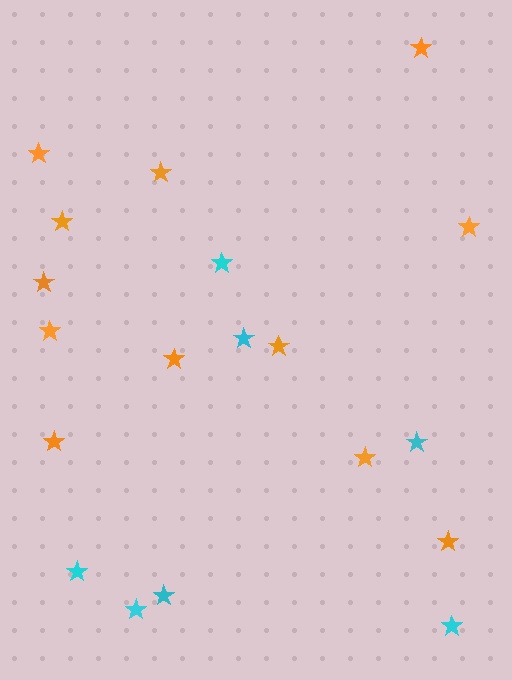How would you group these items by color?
There are 2 groups: one group of cyan stars (7) and one group of orange stars (12).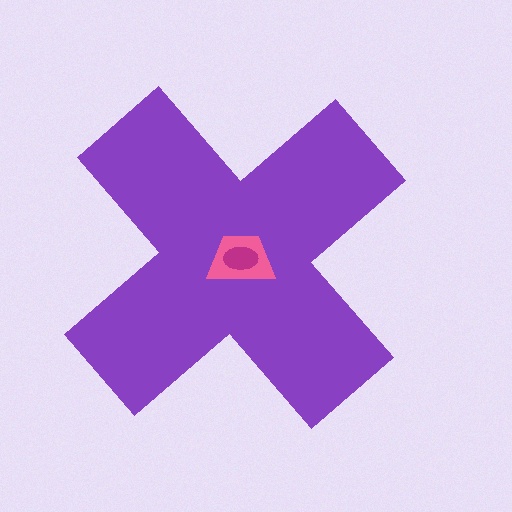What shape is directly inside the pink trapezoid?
The magenta ellipse.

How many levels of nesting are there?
3.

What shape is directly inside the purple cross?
The pink trapezoid.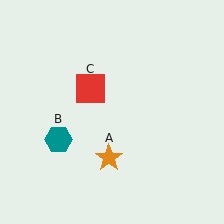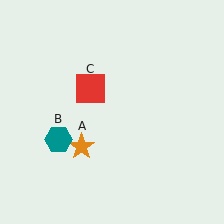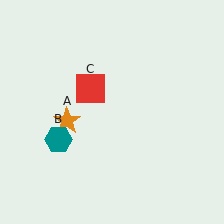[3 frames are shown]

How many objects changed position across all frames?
1 object changed position: orange star (object A).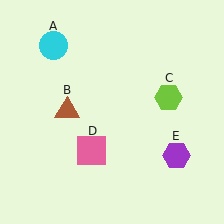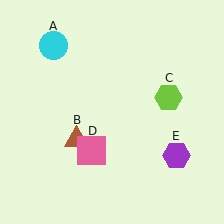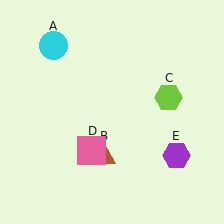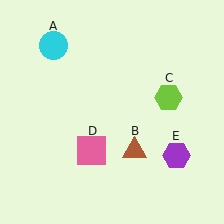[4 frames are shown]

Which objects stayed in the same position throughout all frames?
Cyan circle (object A) and lime hexagon (object C) and pink square (object D) and purple hexagon (object E) remained stationary.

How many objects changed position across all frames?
1 object changed position: brown triangle (object B).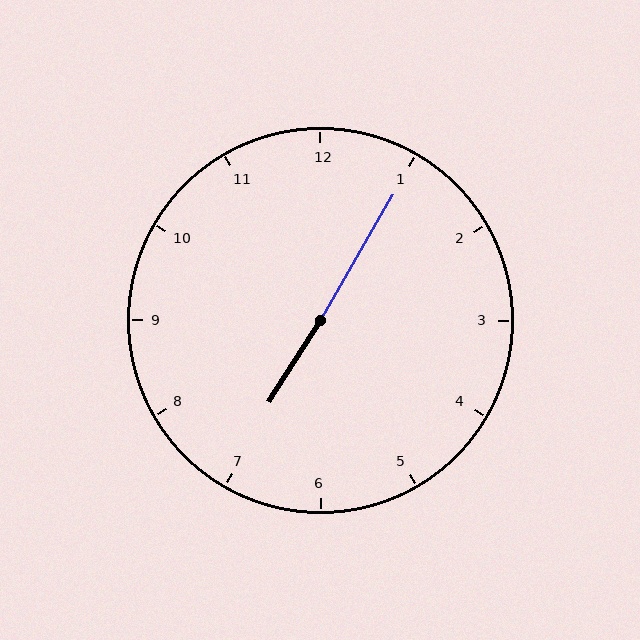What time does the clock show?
7:05.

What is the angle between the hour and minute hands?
Approximately 178 degrees.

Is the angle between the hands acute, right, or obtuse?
It is obtuse.